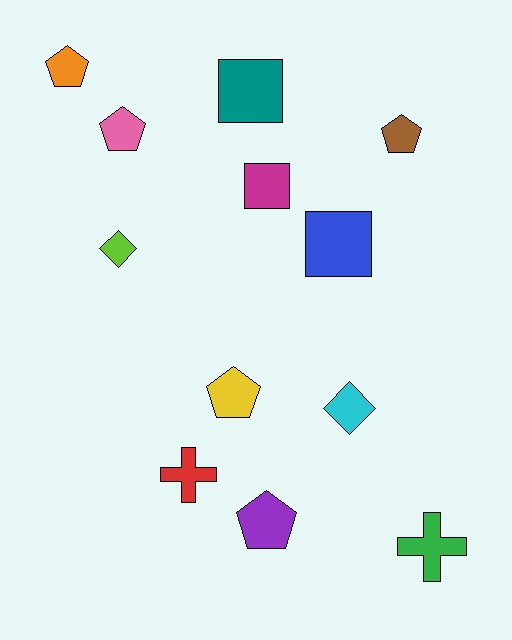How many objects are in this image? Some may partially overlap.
There are 12 objects.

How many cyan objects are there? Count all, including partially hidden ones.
There is 1 cyan object.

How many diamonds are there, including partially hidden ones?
There are 2 diamonds.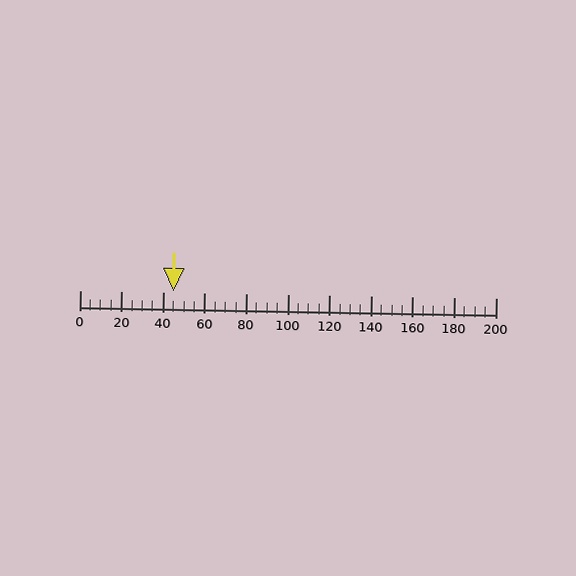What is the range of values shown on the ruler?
The ruler shows values from 0 to 200.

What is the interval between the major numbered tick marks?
The major tick marks are spaced 20 units apart.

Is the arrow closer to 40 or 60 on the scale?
The arrow is closer to 40.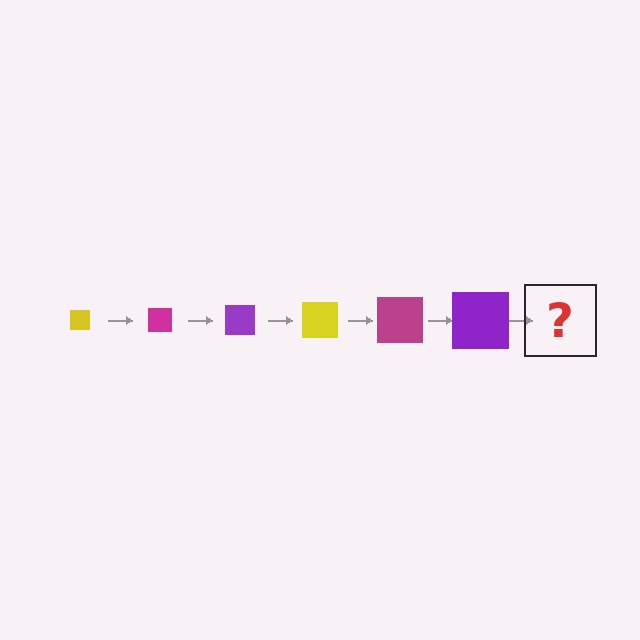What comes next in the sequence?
The next element should be a yellow square, larger than the previous one.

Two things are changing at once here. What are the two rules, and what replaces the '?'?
The two rules are that the square grows larger each step and the color cycles through yellow, magenta, and purple. The '?' should be a yellow square, larger than the previous one.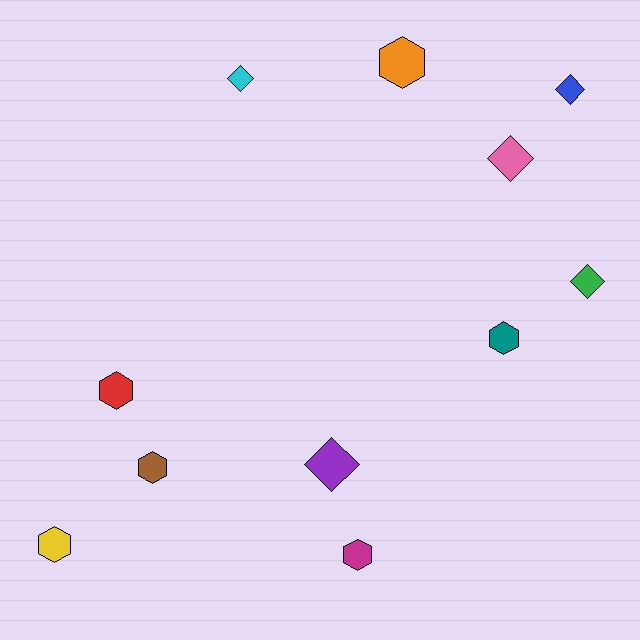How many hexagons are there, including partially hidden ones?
There are 6 hexagons.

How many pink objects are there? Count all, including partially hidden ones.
There is 1 pink object.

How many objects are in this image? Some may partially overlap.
There are 11 objects.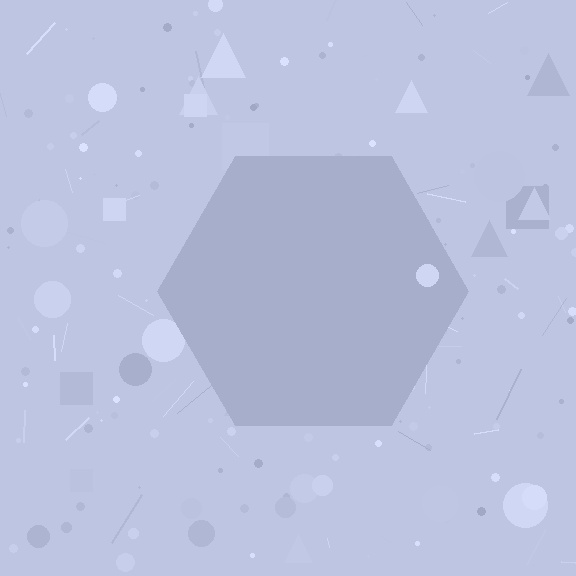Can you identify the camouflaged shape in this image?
The camouflaged shape is a hexagon.